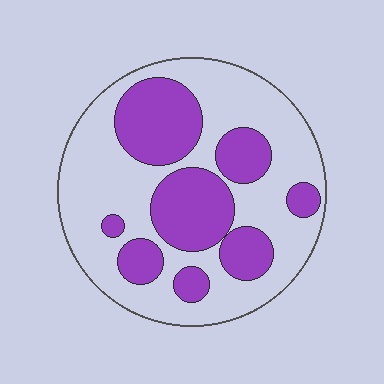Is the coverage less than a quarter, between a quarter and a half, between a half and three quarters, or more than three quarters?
Between a quarter and a half.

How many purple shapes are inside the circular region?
8.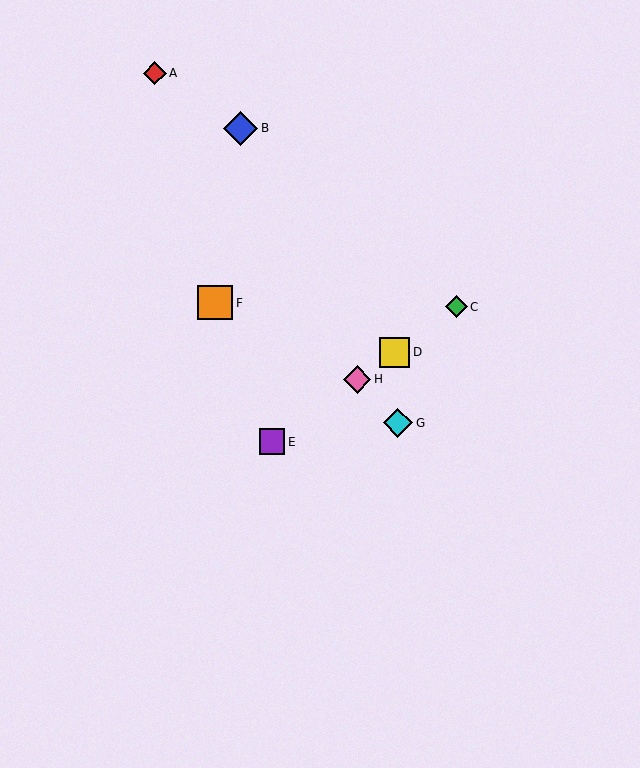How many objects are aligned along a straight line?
4 objects (C, D, E, H) are aligned along a straight line.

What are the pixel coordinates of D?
Object D is at (395, 352).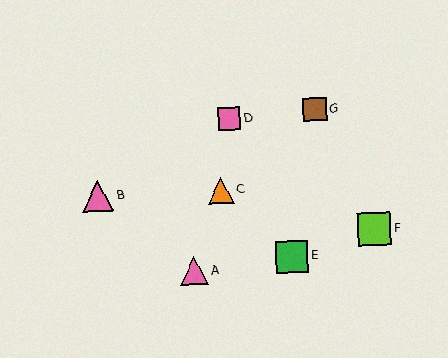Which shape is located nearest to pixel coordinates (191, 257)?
The pink triangle (labeled A) at (194, 271) is nearest to that location.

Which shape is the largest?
The lime square (labeled F) is the largest.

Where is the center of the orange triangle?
The center of the orange triangle is at (221, 191).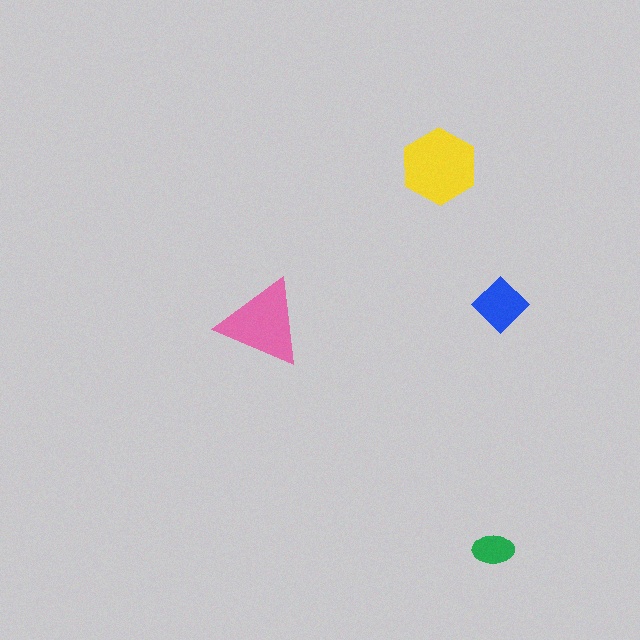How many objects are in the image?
There are 4 objects in the image.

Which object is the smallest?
The green ellipse.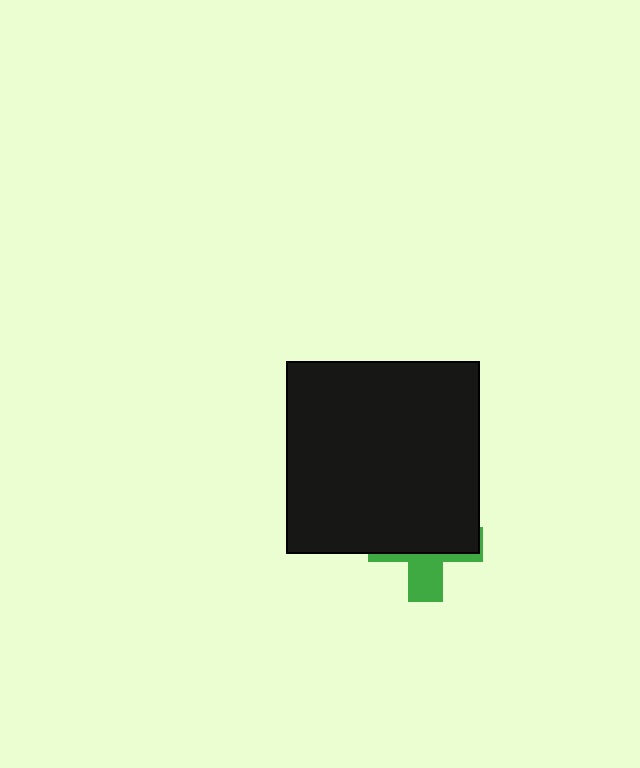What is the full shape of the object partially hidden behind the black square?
The partially hidden object is a green cross.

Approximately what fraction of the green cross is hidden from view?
Roughly 64% of the green cross is hidden behind the black square.